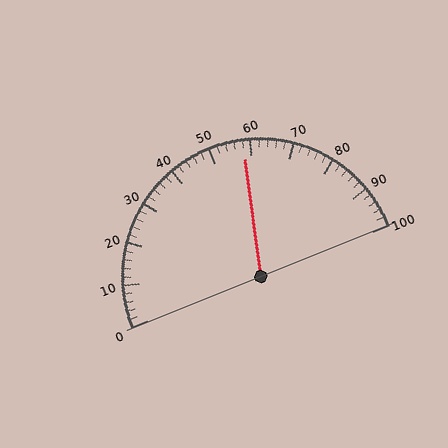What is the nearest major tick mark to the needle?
The nearest major tick mark is 60.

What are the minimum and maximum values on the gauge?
The gauge ranges from 0 to 100.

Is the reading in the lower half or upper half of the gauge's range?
The reading is in the upper half of the range (0 to 100).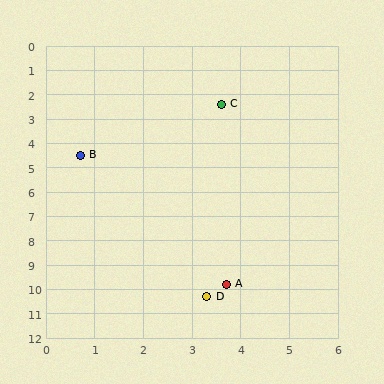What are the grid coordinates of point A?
Point A is at approximately (3.7, 9.8).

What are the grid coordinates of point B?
Point B is at approximately (0.7, 4.5).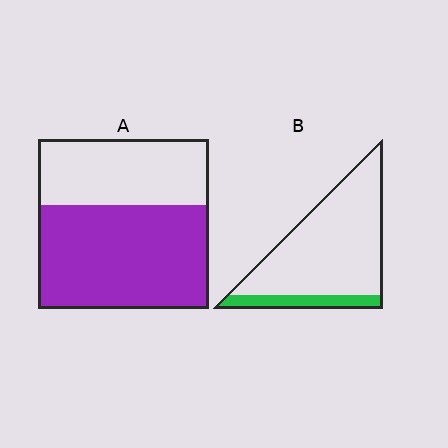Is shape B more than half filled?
No.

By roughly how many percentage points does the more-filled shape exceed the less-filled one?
By roughly 45 percentage points (A over B).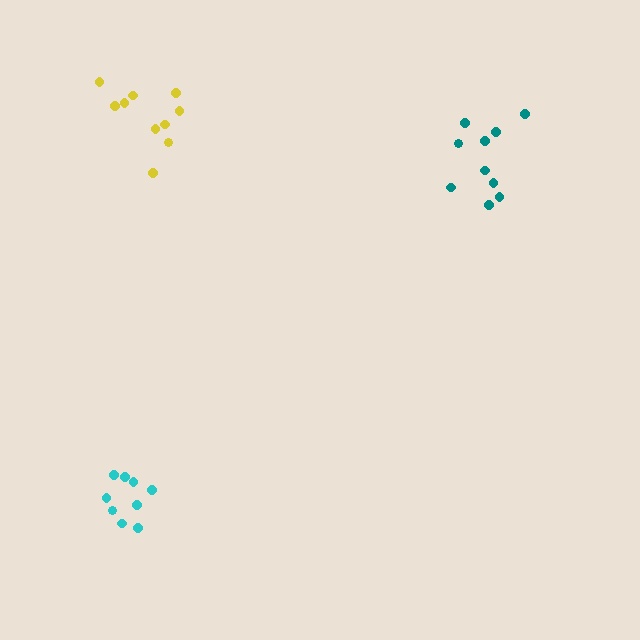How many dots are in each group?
Group 1: 10 dots, Group 2: 9 dots, Group 3: 10 dots (29 total).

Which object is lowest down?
The cyan cluster is bottommost.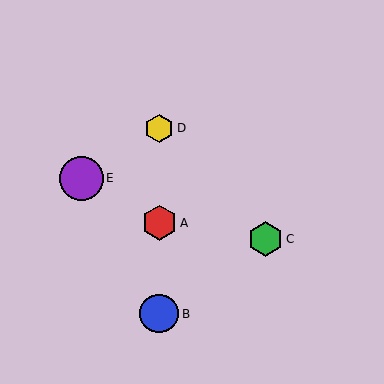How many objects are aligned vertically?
3 objects (A, B, D) are aligned vertically.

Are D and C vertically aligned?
No, D is at x≈159 and C is at x≈266.